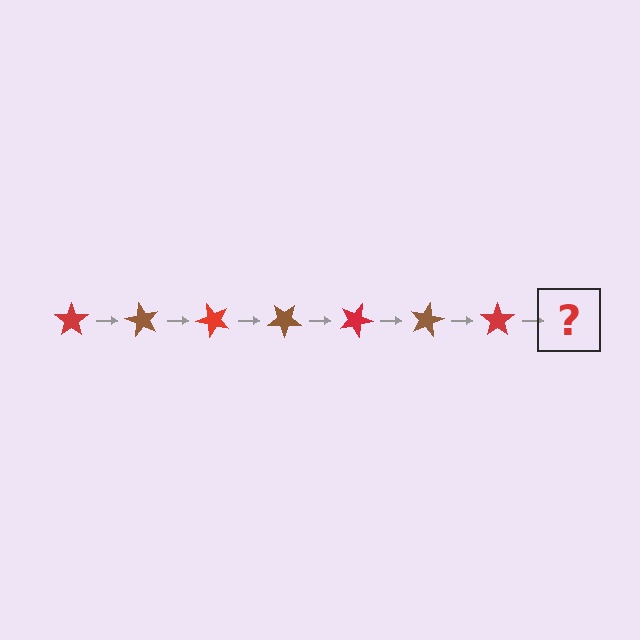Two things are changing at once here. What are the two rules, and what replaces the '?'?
The two rules are that it rotates 60 degrees each step and the color cycles through red and brown. The '?' should be a brown star, rotated 420 degrees from the start.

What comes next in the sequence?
The next element should be a brown star, rotated 420 degrees from the start.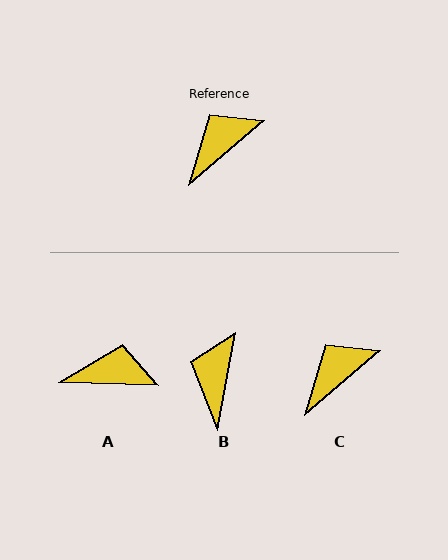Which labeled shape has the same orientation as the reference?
C.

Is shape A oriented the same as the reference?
No, it is off by about 42 degrees.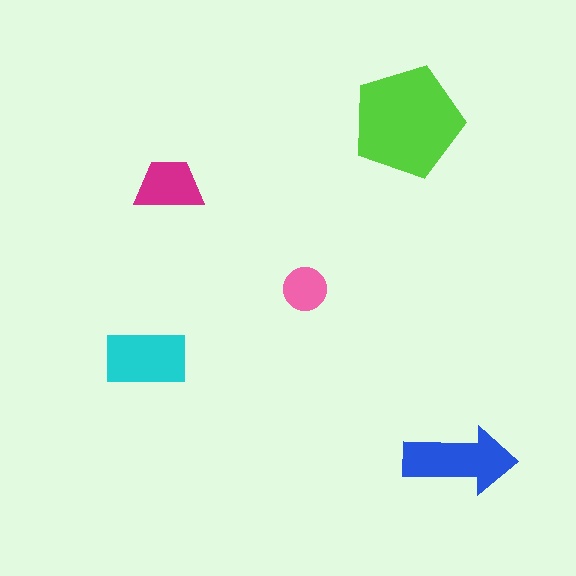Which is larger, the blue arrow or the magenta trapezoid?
The blue arrow.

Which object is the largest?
The lime pentagon.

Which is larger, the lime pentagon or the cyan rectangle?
The lime pentagon.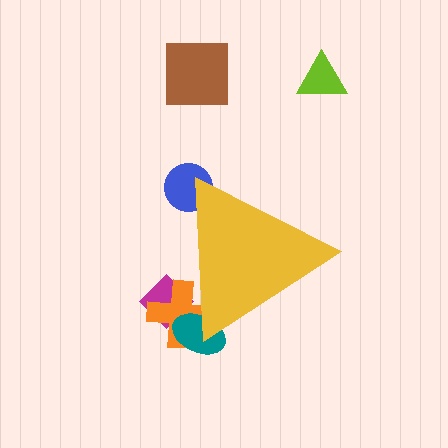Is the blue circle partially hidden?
Yes, the blue circle is partially hidden behind the yellow triangle.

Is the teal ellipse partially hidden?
Yes, the teal ellipse is partially hidden behind the yellow triangle.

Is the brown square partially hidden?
No, the brown square is fully visible.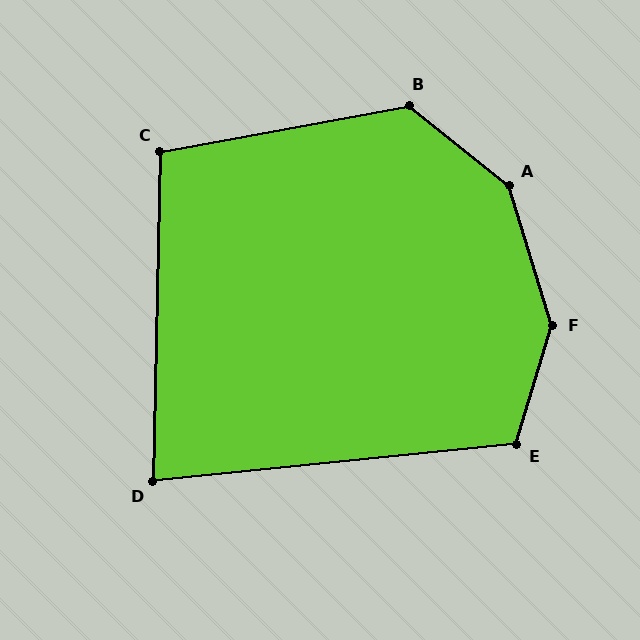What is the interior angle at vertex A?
Approximately 146 degrees (obtuse).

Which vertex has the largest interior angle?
F, at approximately 146 degrees.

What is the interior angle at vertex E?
Approximately 113 degrees (obtuse).